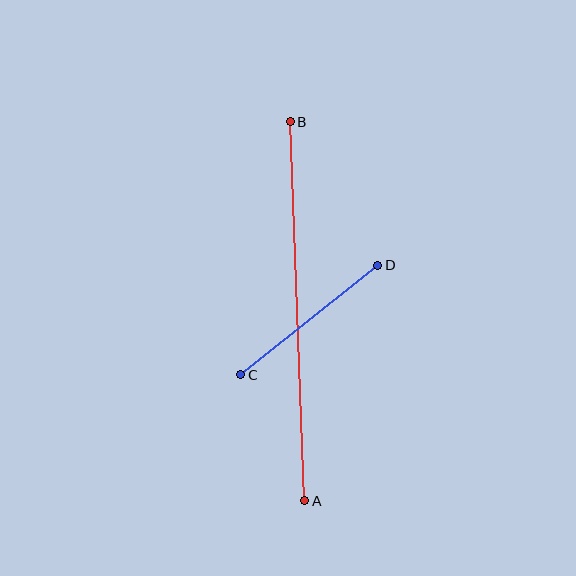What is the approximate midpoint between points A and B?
The midpoint is at approximately (298, 311) pixels.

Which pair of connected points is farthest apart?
Points A and B are farthest apart.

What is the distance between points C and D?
The distance is approximately 176 pixels.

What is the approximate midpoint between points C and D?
The midpoint is at approximately (309, 320) pixels.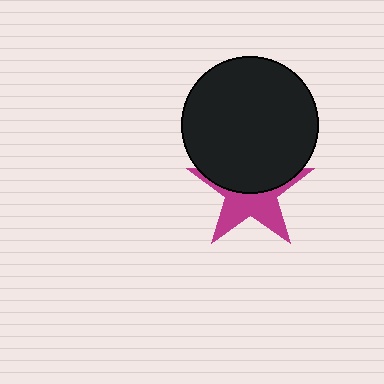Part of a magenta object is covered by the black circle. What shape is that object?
It is a star.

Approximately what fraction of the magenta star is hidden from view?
Roughly 51% of the magenta star is hidden behind the black circle.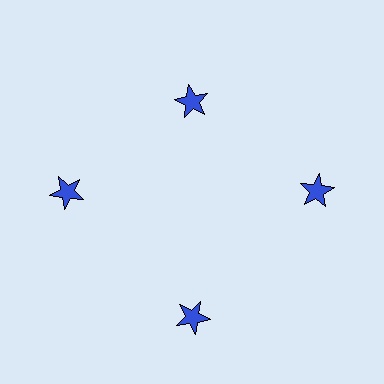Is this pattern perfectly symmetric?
No. The 4 blue stars are arranged in a ring, but one element near the 12 o'clock position is pulled inward toward the center, breaking the 4-fold rotational symmetry.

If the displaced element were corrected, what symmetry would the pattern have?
It would have 4-fold rotational symmetry — the pattern would map onto itself every 90 degrees.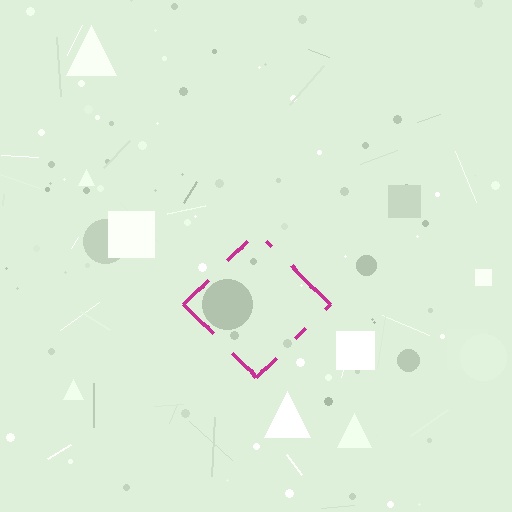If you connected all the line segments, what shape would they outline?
They would outline a diamond.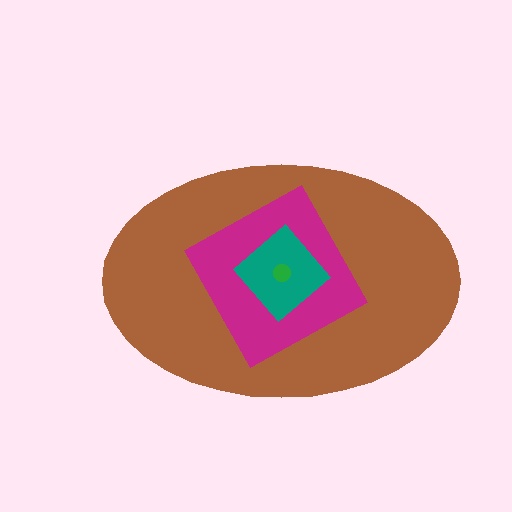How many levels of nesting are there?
4.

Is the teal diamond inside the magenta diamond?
Yes.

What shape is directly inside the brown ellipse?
The magenta diamond.